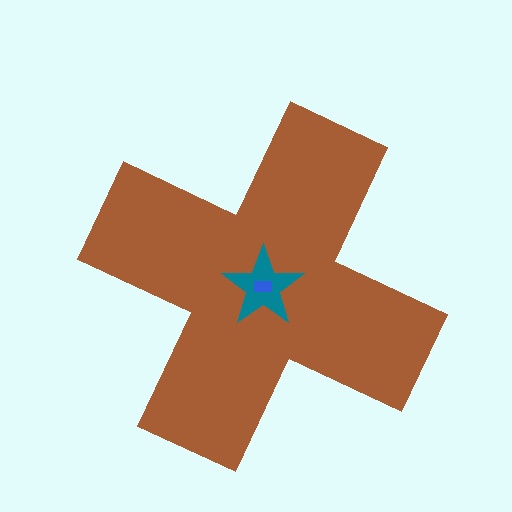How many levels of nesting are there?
3.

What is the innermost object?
The blue rectangle.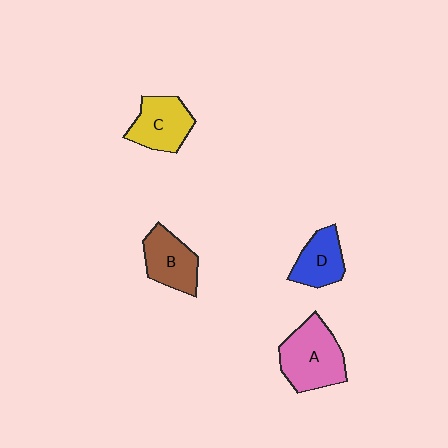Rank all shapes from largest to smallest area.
From largest to smallest: A (pink), C (yellow), B (brown), D (blue).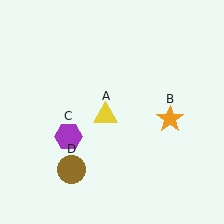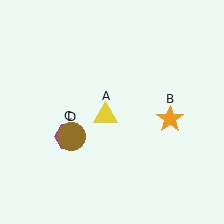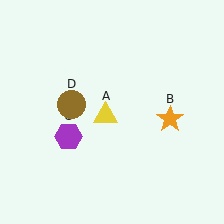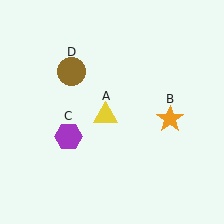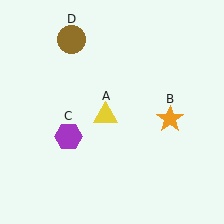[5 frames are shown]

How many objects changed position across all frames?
1 object changed position: brown circle (object D).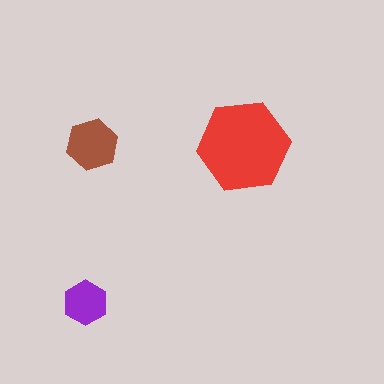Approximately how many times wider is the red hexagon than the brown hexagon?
About 2 times wider.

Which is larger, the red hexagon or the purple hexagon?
The red one.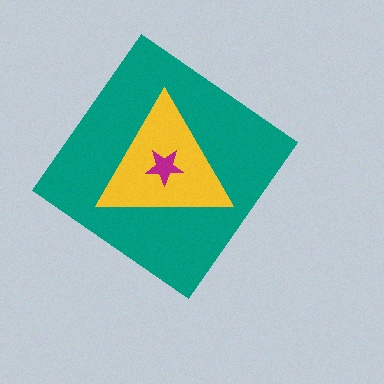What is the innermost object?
The magenta star.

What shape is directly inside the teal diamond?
The yellow triangle.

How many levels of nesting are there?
3.